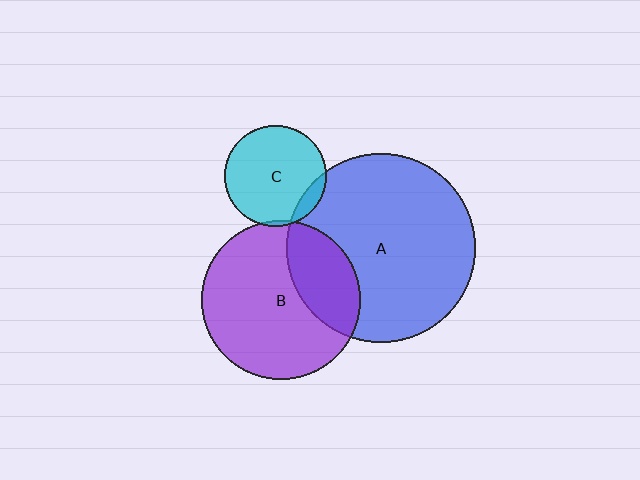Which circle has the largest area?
Circle A (blue).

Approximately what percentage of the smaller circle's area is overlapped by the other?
Approximately 30%.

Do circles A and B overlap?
Yes.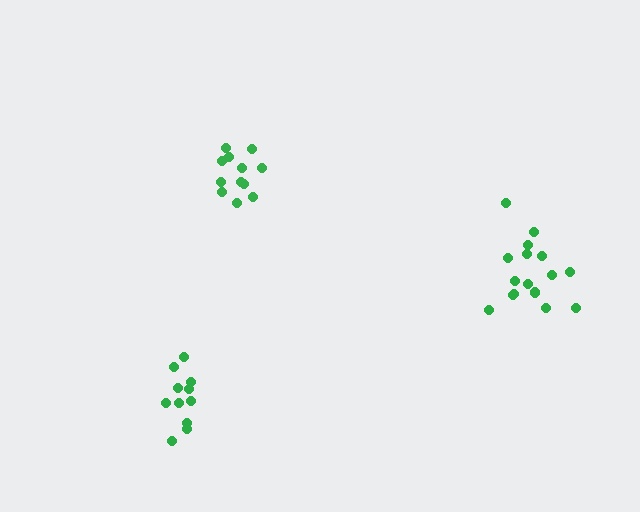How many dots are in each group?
Group 1: 17 dots, Group 2: 11 dots, Group 3: 12 dots (40 total).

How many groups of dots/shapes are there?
There are 3 groups.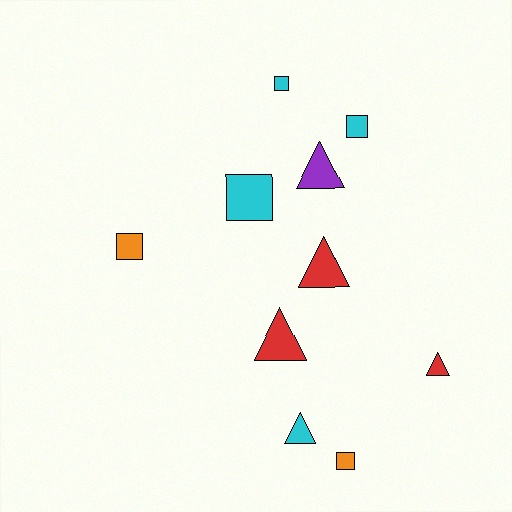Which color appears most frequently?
Cyan, with 4 objects.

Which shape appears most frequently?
Triangle, with 5 objects.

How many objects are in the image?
There are 10 objects.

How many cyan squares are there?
There are 3 cyan squares.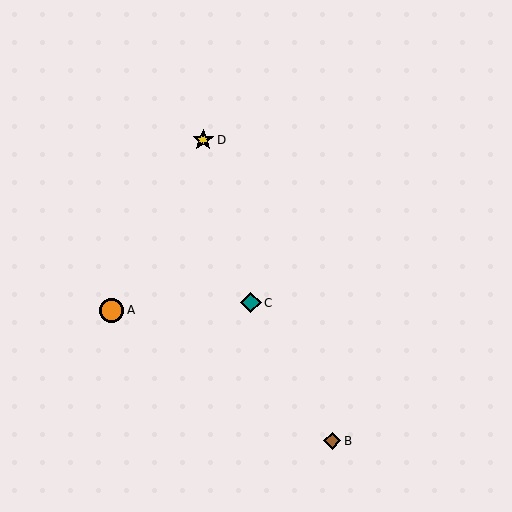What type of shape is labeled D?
Shape D is a yellow star.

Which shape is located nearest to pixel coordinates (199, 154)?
The yellow star (labeled D) at (203, 140) is nearest to that location.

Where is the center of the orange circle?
The center of the orange circle is at (111, 310).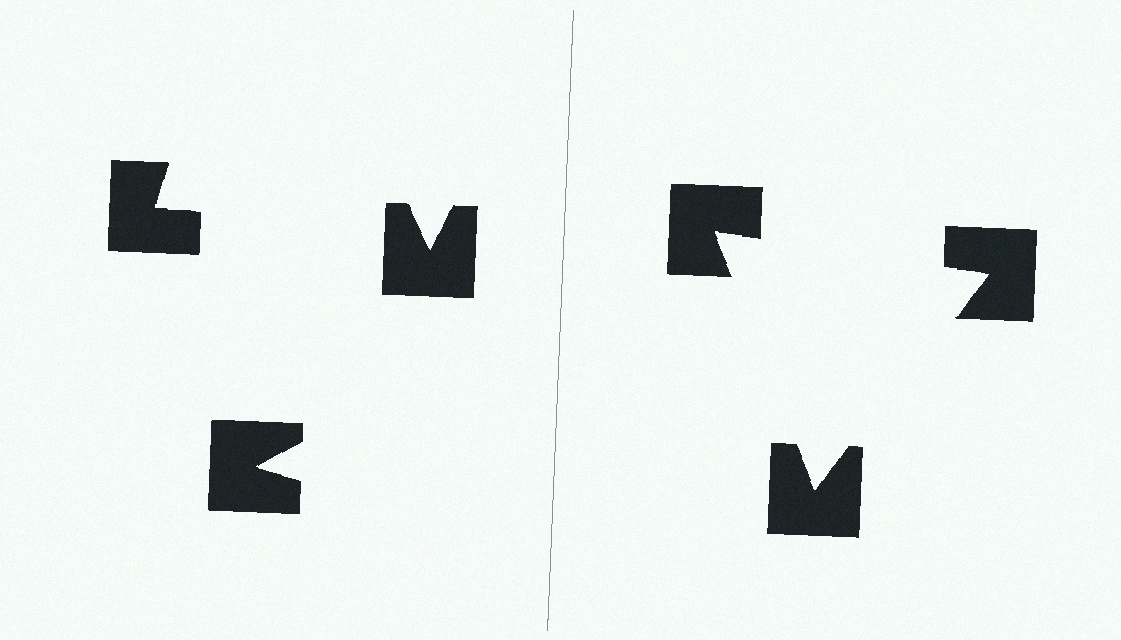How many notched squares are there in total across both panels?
6 — 3 on each side.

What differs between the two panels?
The notched squares are positioned identically on both sides; only the wedge orientations differ. On the right they align to a triangle; on the left they are misaligned.